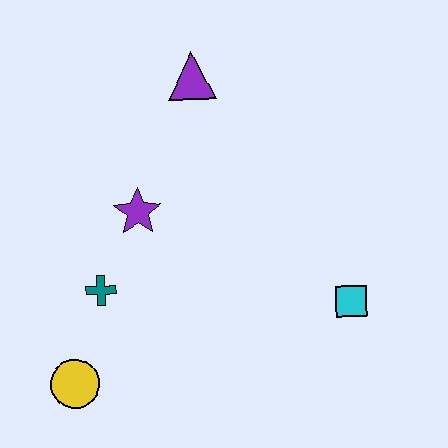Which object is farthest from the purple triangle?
The yellow circle is farthest from the purple triangle.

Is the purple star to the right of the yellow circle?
Yes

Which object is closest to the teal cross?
The purple star is closest to the teal cross.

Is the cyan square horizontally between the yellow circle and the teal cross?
No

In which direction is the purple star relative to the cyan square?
The purple star is to the left of the cyan square.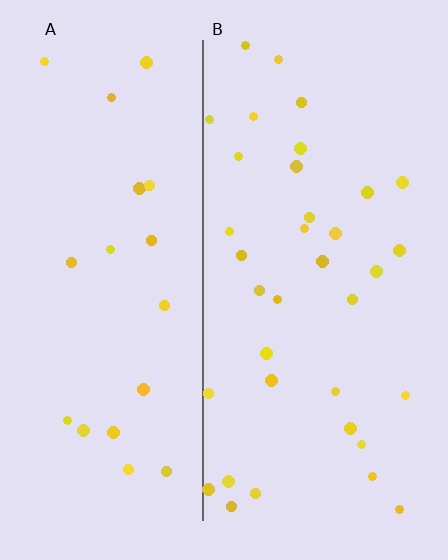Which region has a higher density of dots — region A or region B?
B (the right).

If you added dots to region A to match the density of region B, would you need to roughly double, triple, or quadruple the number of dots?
Approximately double.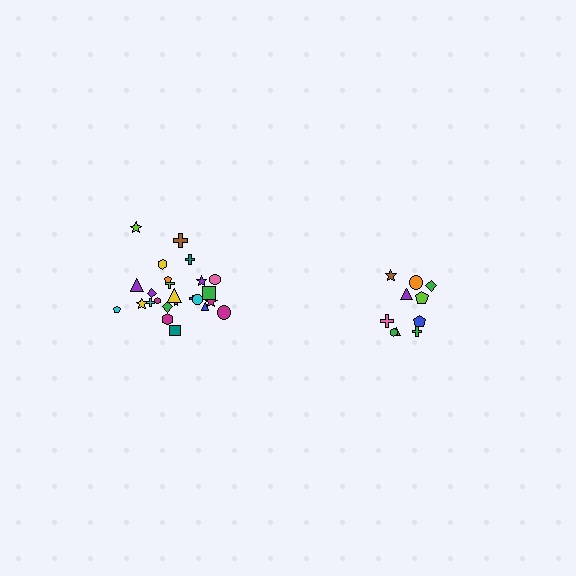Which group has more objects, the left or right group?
The left group.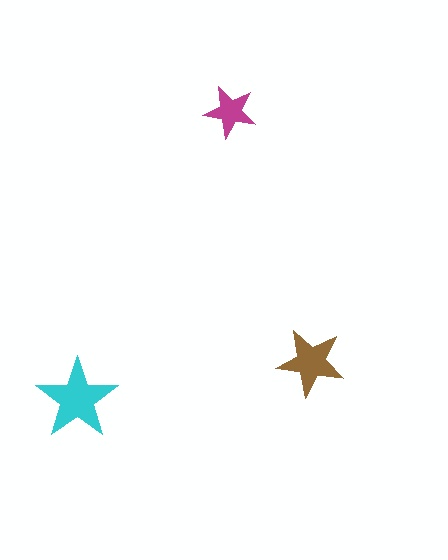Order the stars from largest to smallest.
the cyan one, the brown one, the magenta one.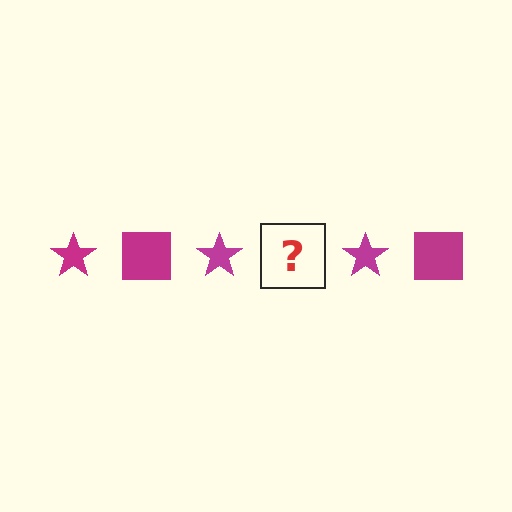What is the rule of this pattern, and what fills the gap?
The rule is that the pattern cycles through star, square shapes in magenta. The gap should be filled with a magenta square.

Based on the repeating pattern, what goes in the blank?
The blank should be a magenta square.